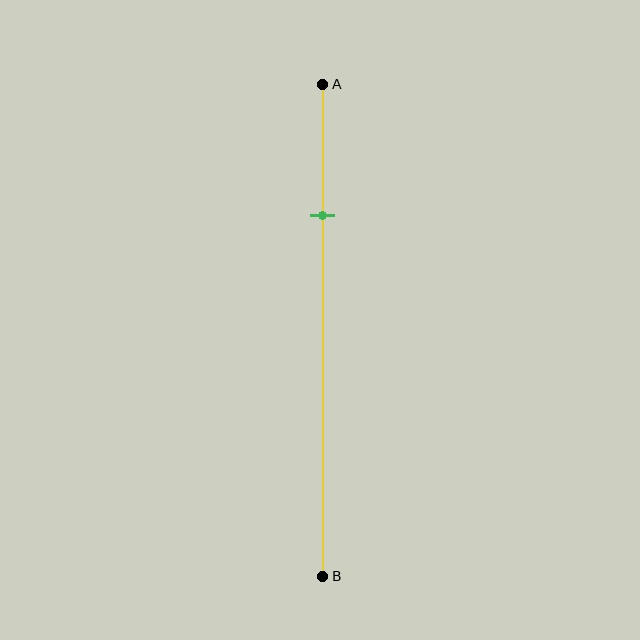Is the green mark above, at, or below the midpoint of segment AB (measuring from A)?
The green mark is above the midpoint of segment AB.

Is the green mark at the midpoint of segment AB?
No, the mark is at about 25% from A, not at the 50% midpoint.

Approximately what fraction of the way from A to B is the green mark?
The green mark is approximately 25% of the way from A to B.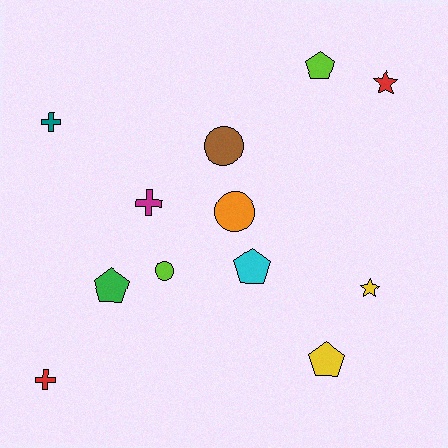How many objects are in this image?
There are 12 objects.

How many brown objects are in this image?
There is 1 brown object.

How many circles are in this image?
There are 3 circles.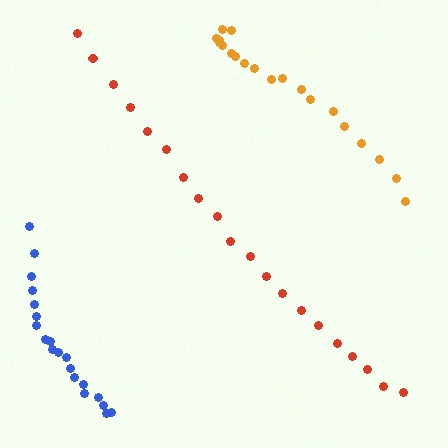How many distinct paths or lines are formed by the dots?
There are 3 distinct paths.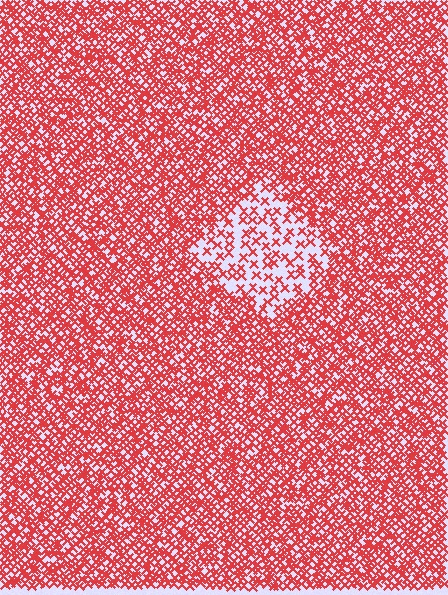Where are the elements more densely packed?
The elements are more densely packed outside the diamond boundary.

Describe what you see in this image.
The image contains small red elements arranged at two different densities. A diamond-shaped region is visible where the elements are less densely packed than the surrounding area.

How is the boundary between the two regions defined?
The boundary is defined by a change in element density (approximately 2.5x ratio). All elements are the same color, size, and shape.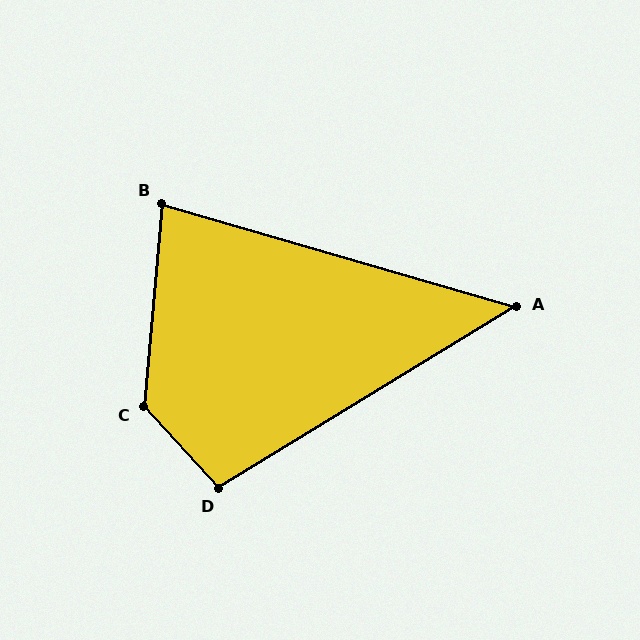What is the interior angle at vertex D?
Approximately 101 degrees (obtuse).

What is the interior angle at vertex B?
Approximately 79 degrees (acute).